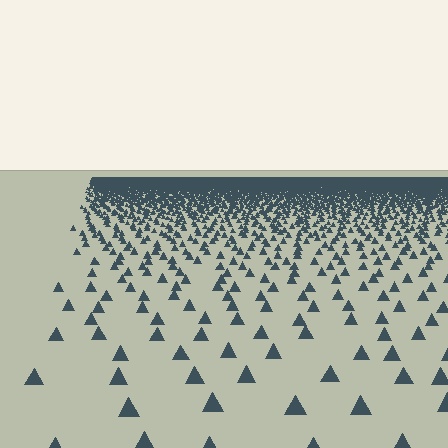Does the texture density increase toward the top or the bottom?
Density increases toward the top.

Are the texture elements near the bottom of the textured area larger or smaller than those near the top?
Larger. Near the bottom, elements are closer to the viewer and appear at a bigger on-screen size.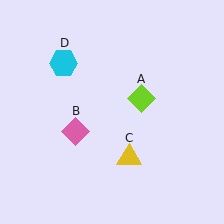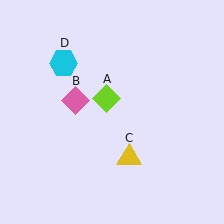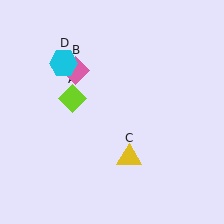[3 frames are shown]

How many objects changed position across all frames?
2 objects changed position: lime diamond (object A), pink diamond (object B).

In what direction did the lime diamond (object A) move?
The lime diamond (object A) moved left.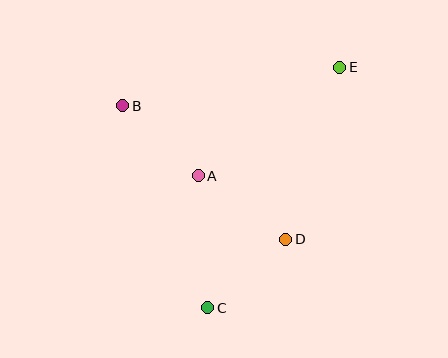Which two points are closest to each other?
Points A and B are closest to each other.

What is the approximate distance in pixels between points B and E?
The distance between B and E is approximately 221 pixels.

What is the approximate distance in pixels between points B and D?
The distance between B and D is approximately 211 pixels.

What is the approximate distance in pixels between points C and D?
The distance between C and D is approximately 104 pixels.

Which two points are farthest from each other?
Points C and E are farthest from each other.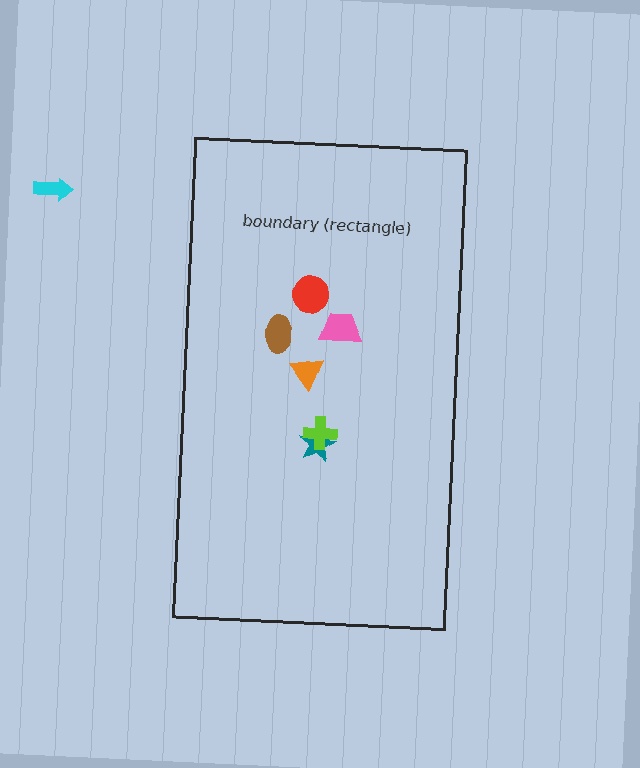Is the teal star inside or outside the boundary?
Inside.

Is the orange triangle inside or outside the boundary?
Inside.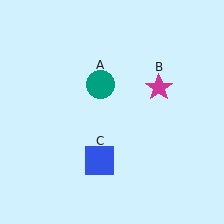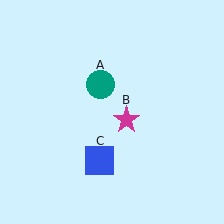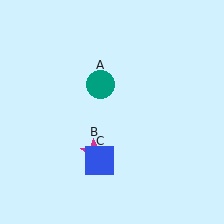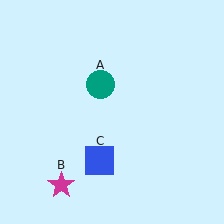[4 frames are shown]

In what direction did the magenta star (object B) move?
The magenta star (object B) moved down and to the left.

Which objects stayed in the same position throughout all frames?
Teal circle (object A) and blue square (object C) remained stationary.